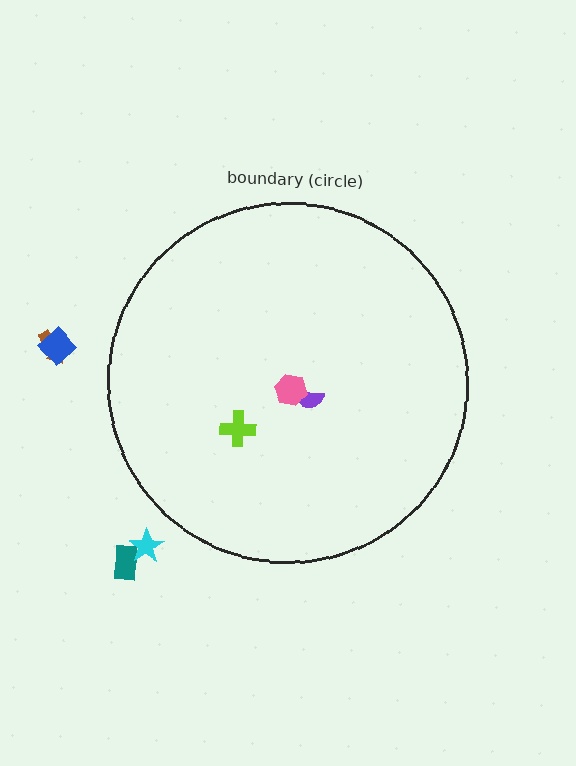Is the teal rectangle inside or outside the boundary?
Outside.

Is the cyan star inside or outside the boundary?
Outside.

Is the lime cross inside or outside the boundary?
Inside.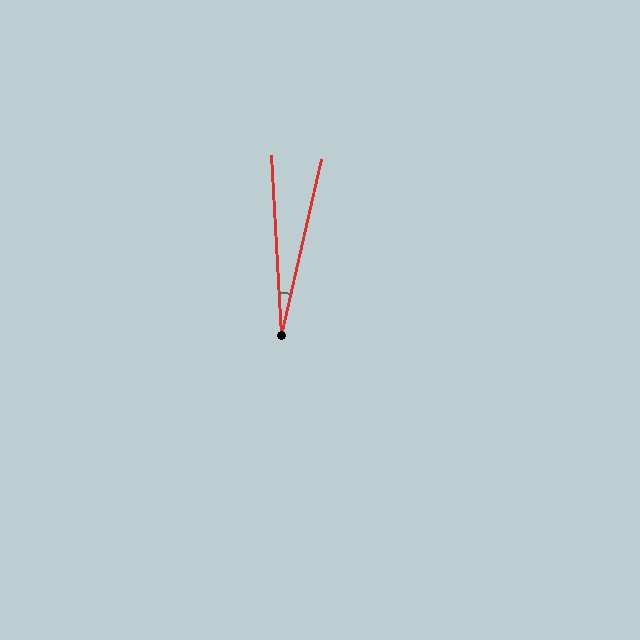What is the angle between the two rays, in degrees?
Approximately 16 degrees.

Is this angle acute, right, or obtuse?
It is acute.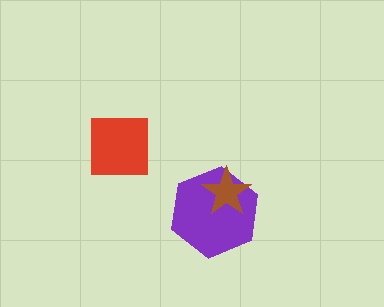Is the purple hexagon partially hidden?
Yes, it is partially covered by another shape.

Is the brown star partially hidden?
No, no other shape covers it.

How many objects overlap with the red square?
0 objects overlap with the red square.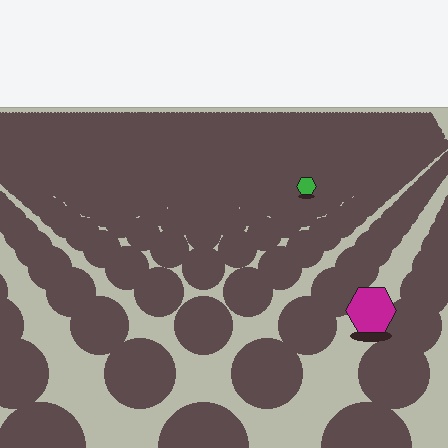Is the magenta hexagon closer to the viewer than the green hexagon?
Yes. The magenta hexagon is closer — you can tell from the texture gradient: the ground texture is coarser near it.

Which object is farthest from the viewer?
The green hexagon is farthest from the viewer. It appears smaller and the ground texture around it is denser.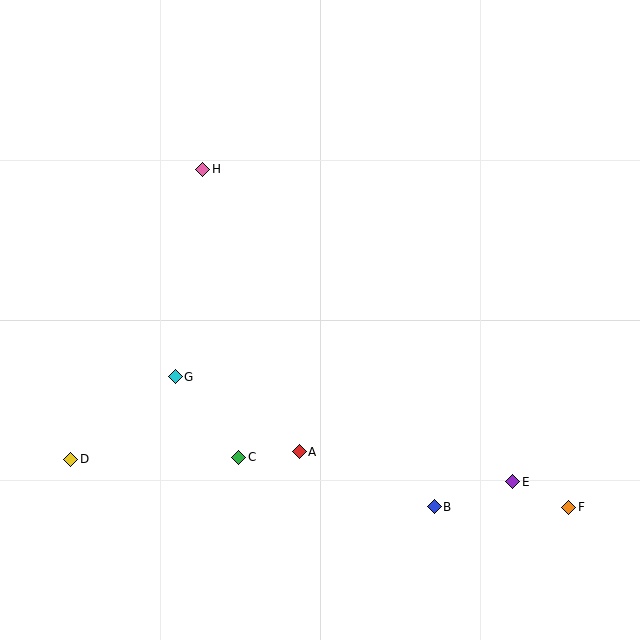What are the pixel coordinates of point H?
Point H is at (203, 169).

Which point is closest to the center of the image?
Point A at (299, 452) is closest to the center.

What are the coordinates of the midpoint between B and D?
The midpoint between B and D is at (253, 483).